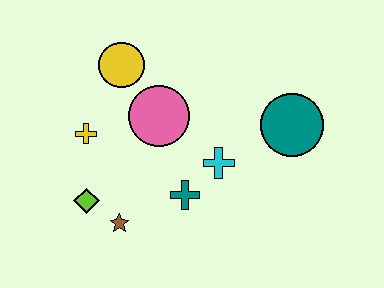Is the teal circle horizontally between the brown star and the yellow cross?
No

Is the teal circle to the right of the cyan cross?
Yes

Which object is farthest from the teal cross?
The yellow circle is farthest from the teal cross.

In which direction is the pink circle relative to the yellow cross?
The pink circle is to the right of the yellow cross.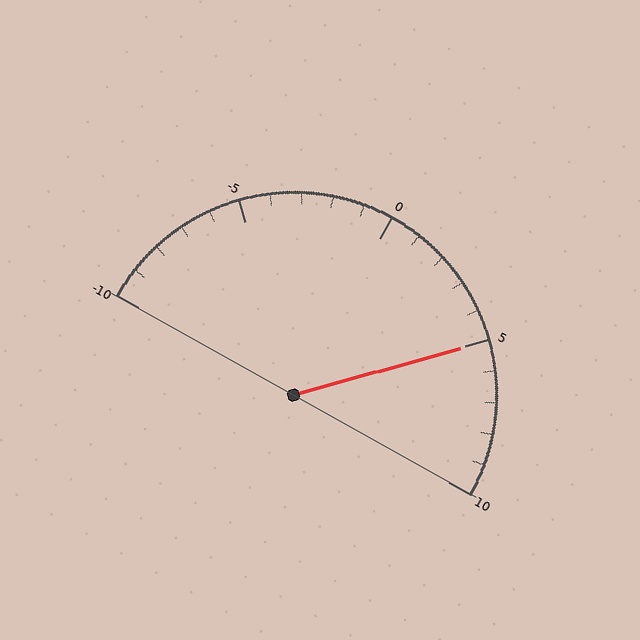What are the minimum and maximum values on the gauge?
The gauge ranges from -10 to 10.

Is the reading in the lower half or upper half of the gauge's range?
The reading is in the upper half of the range (-10 to 10).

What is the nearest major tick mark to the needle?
The nearest major tick mark is 5.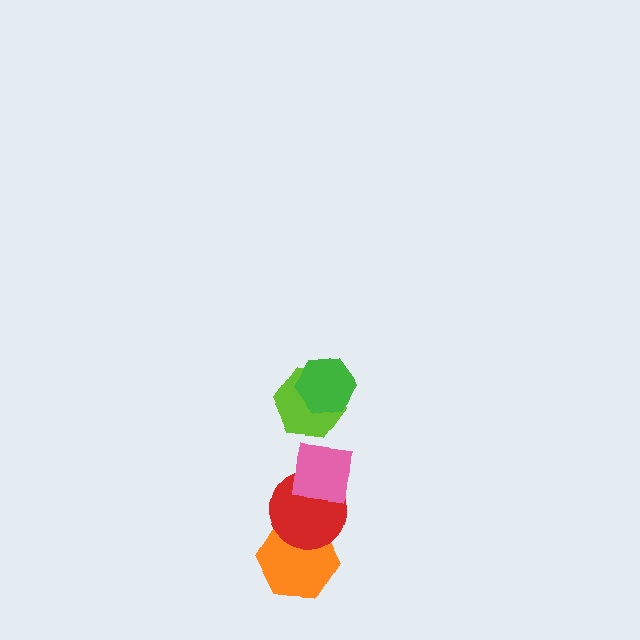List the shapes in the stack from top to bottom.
From top to bottom: the green hexagon, the lime hexagon, the pink square, the red circle, the orange hexagon.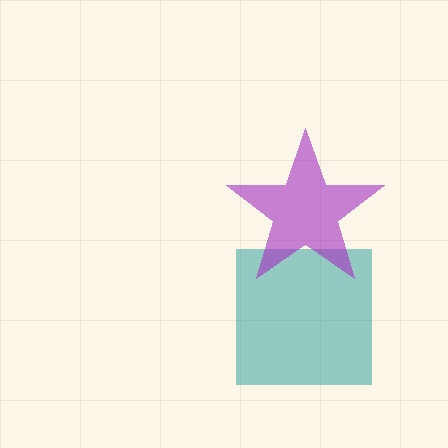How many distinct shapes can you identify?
There are 2 distinct shapes: a teal square, a purple star.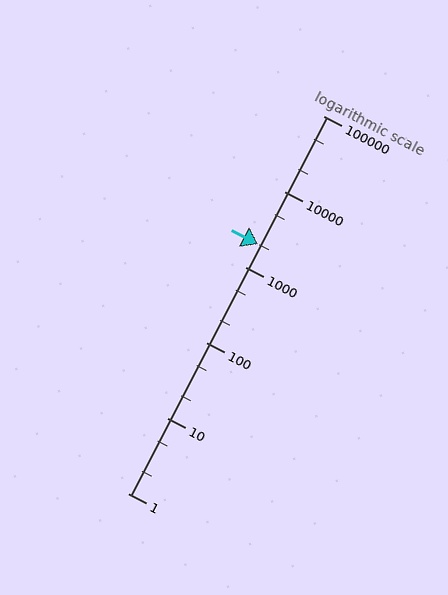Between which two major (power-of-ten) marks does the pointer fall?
The pointer is between 1000 and 10000.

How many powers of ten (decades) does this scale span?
The scale spans 5 decades, from 1 to 100000.